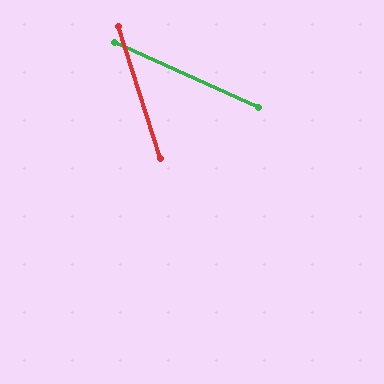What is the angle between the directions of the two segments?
Approximately 48 degrees.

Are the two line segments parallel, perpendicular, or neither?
Neither parallel nor perpendicular — they differ by about 48°.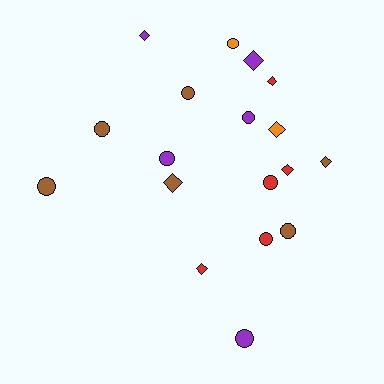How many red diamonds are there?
There are 3 red diamonds.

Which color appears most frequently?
Brown, with 6 objects.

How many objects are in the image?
There are 18 objects.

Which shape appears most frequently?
Circle, with 10 objects.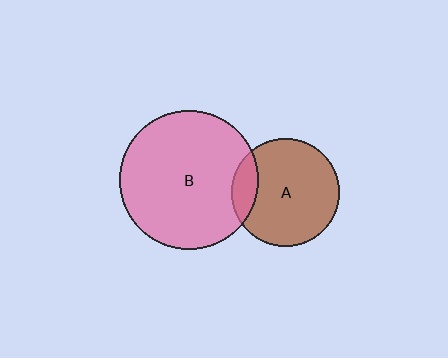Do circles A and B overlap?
Yes.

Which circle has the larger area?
Circle B (pink).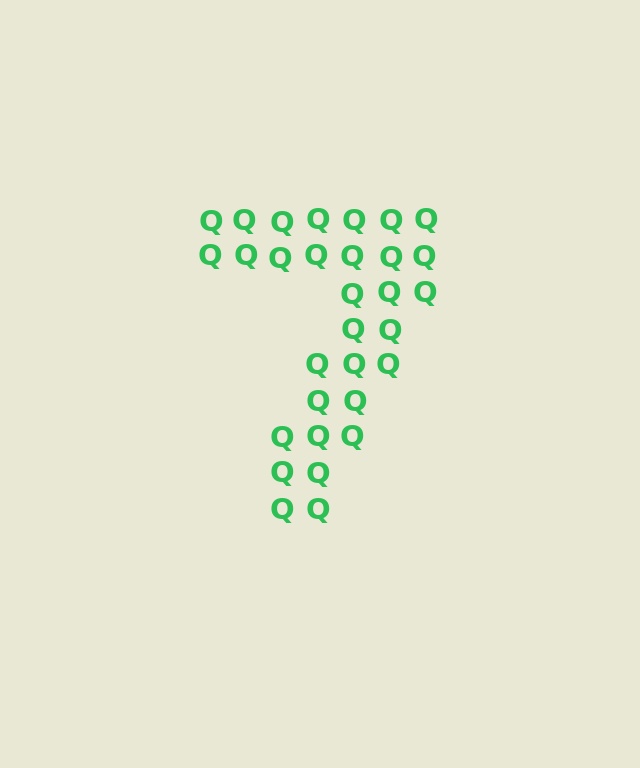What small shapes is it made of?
It is made of small letter Q's.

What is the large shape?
The large shape is the digit 7.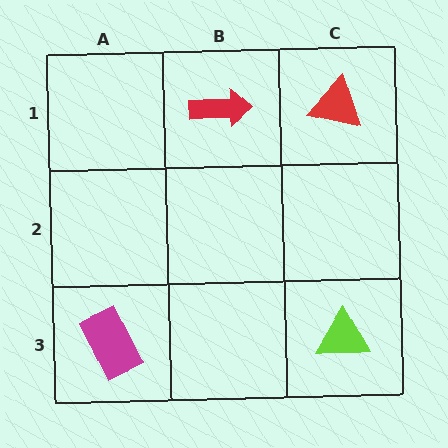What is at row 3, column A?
A magenta rectangle.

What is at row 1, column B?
A red arrow.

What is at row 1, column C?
A red triangle.